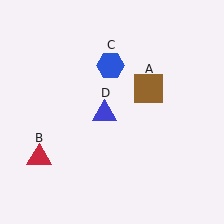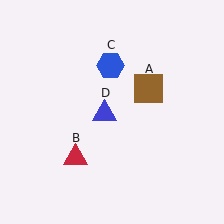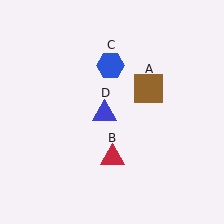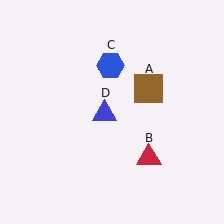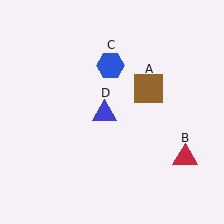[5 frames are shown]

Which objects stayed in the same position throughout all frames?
Brown square (object A) and blue hexagon (object C) and blue triangle (object D) remained stationary.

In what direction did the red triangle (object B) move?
The red triangle (object B) moved right.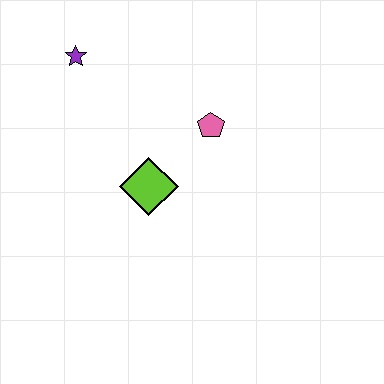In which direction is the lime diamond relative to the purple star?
The lime diamond is below the purple star.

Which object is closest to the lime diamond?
The pink pentagon is closest to the lime diamond.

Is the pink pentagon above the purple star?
No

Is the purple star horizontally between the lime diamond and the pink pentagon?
No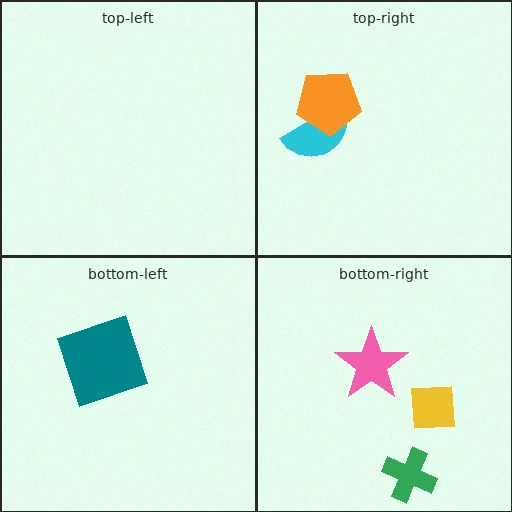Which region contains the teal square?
The bottom-left region.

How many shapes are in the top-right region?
2.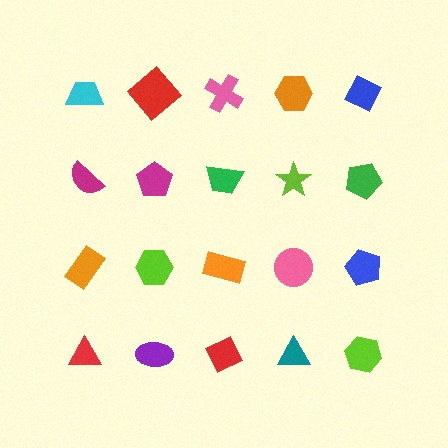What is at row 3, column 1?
An orange rectangle.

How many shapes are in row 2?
5 shapes.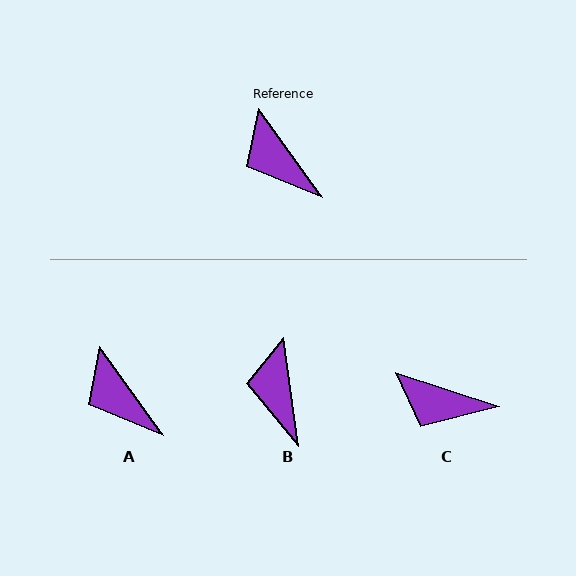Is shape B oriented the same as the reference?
No, it is off by about 28 degrees.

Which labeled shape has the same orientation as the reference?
A.